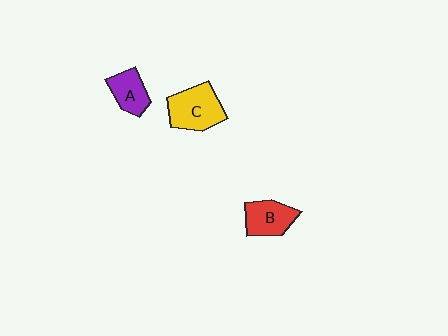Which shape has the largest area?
Shape C (yellow).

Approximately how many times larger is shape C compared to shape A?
Approximately 1.5 times.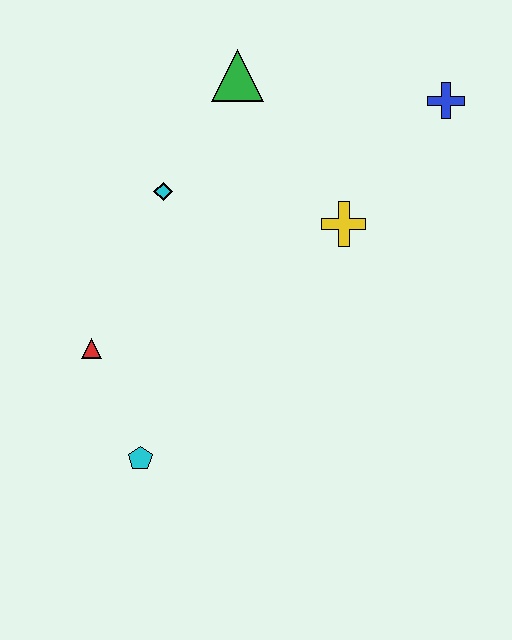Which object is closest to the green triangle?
The cyan diamond is closest to the green triangle.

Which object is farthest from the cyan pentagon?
The blue cross is farthest from the cyan pentagon.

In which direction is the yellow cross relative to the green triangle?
The yellow cross is below the green triangle.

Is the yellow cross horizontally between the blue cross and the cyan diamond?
Yes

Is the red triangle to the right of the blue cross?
No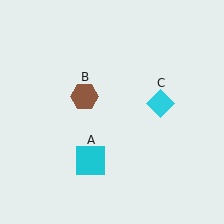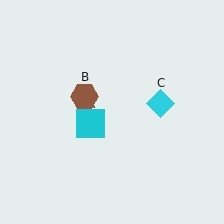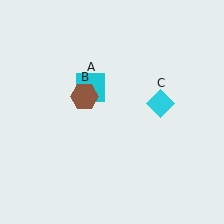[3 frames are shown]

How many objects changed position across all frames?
1 object changed position: cyan square (object A).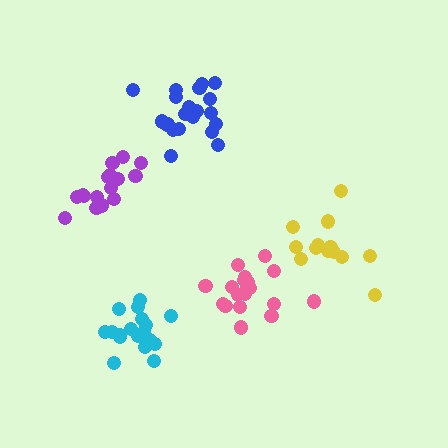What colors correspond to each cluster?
The clusters are colored: yellow, purple, cyan, blue, pink.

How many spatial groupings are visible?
There are 5 spatial groupings.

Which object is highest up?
The blue cluster is topmost.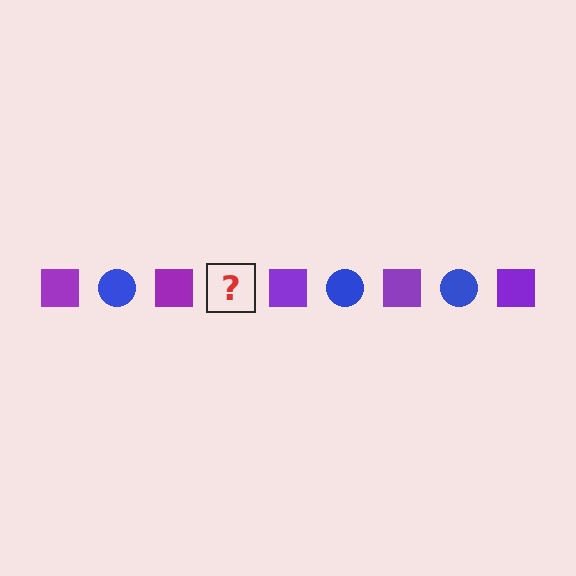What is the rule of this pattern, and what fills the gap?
The rule is that the pattern alternates between purple square and blue circle. The gap should be filled with a blue circle.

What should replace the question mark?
The question mark should be replaced with a blue circle.